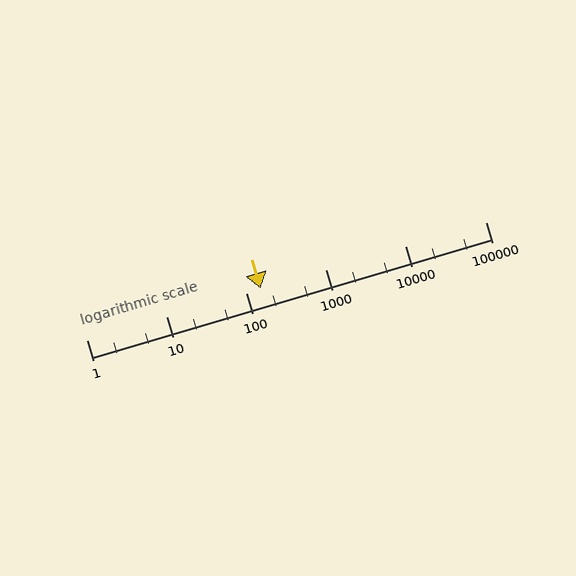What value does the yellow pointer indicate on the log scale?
The pointer indicates approximately 150.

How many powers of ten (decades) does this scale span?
The scale spans 5 decades, from 1 to 100000.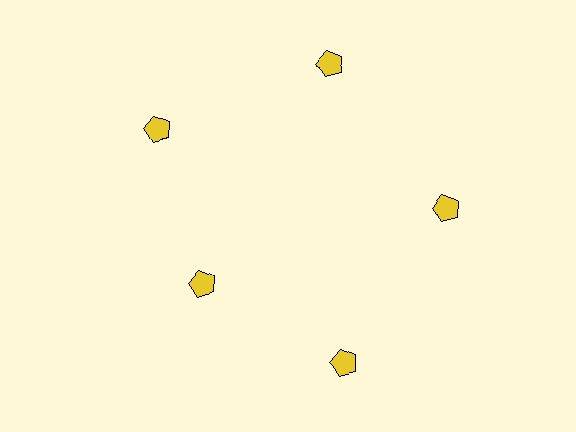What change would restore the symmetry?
The symmetry would be restored by moving it outward, back onto the ring so that all 5 pentagons sit at equal angles and equal distance from the center.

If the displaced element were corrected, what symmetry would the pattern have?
It would have 5-fold rotational symmetry — the pattern would map onto itself every 72 degrees.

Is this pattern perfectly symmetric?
No. The 5 yellow pentagons are arranged in a ring, but one element near the 8 o'clock position is pulled inward toward the center, breaking the 5-fold rotational symmetry.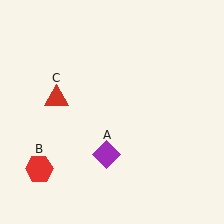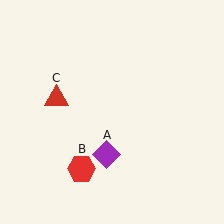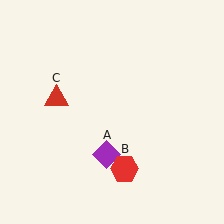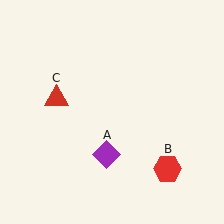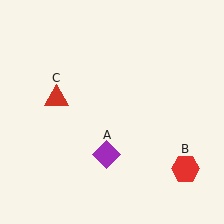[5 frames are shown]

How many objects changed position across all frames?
1 object changed position: red hexagon (object B).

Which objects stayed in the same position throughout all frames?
Purple diamond (object A) and red triangle (object C) remained stationary.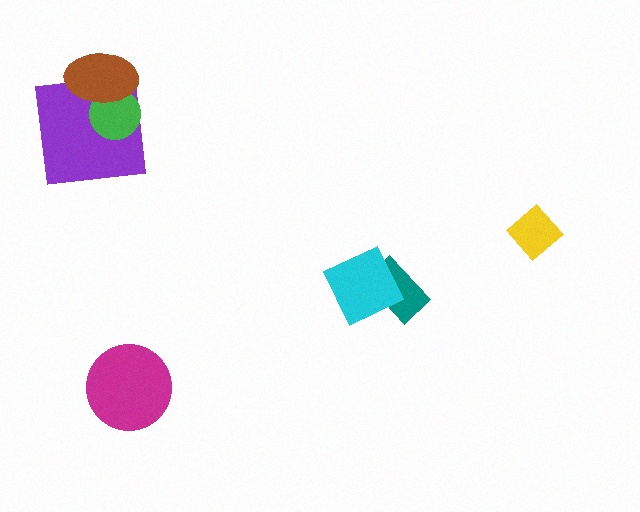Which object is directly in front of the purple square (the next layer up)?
The green circle is directly in front of the purple square.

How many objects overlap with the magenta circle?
0 objects overlap with the magenta circle.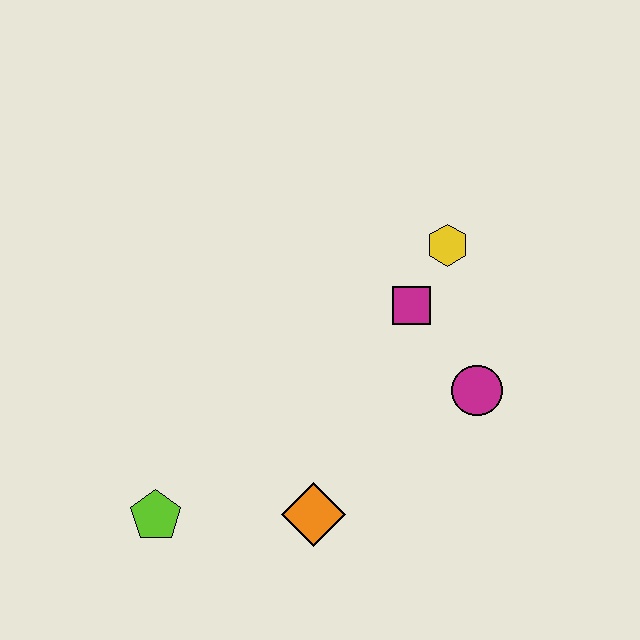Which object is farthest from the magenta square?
The lime pentagon is farthest from the magenta square.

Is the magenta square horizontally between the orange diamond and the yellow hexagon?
Yes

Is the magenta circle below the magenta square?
Yes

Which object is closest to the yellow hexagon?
The magenta square is closest to the yellow hexagon.